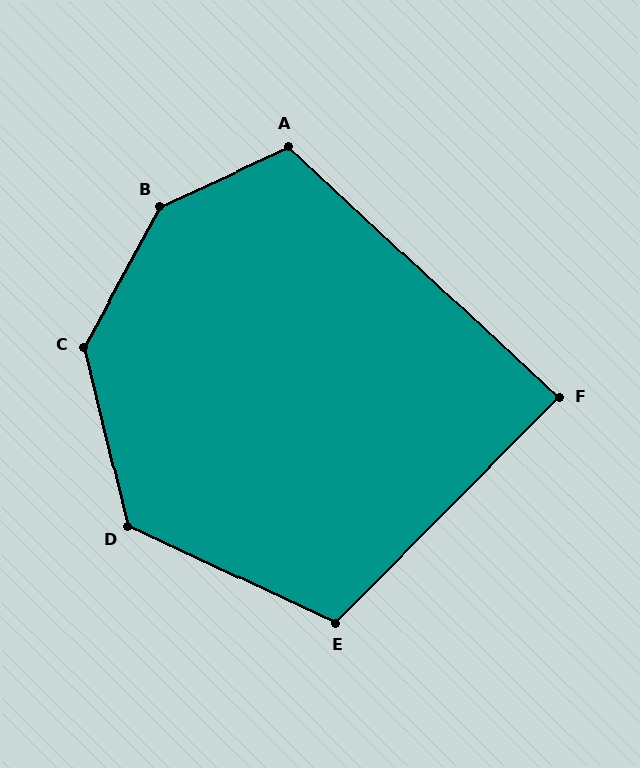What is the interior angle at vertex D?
Approximately 129 degrees (obtuse).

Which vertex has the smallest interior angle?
F, at approximately 88 degrees.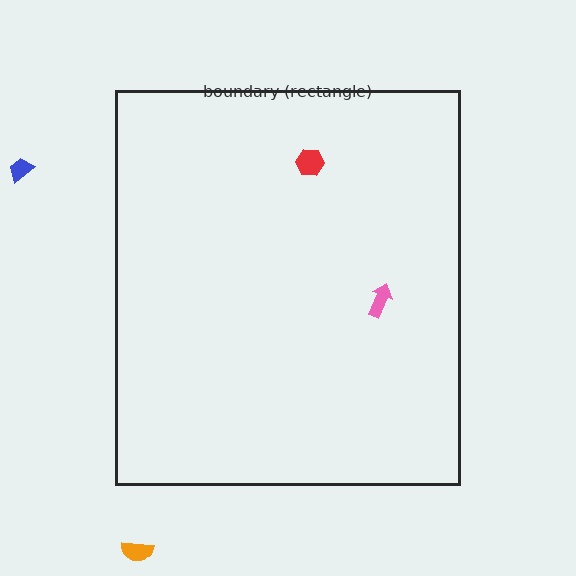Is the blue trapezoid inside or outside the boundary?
Outside.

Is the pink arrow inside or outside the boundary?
Inside.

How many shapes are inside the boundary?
2 inside, 2 outside.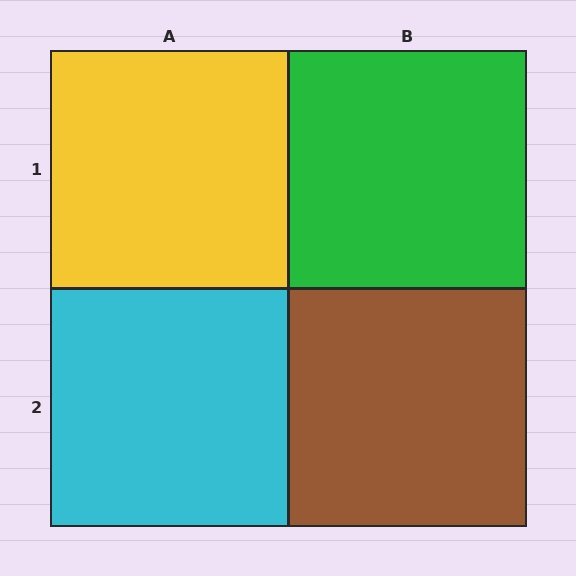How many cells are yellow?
1 cell is yellow.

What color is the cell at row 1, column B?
Green.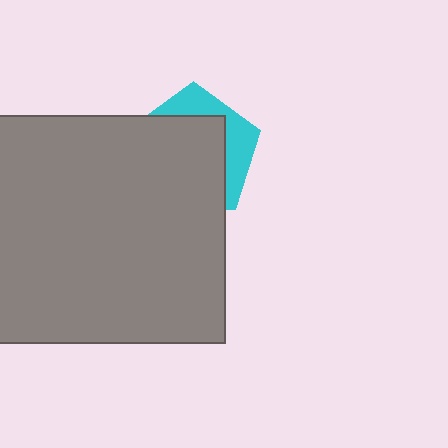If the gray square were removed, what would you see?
You would see the complete cyan pentagon.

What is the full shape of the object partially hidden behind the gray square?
The partially hidden object is a cyan pentagon.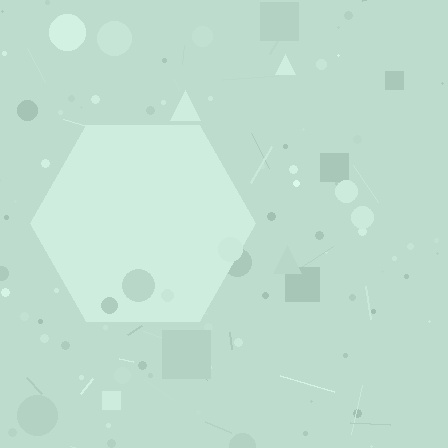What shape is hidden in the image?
A hexagon is hidden in the image.